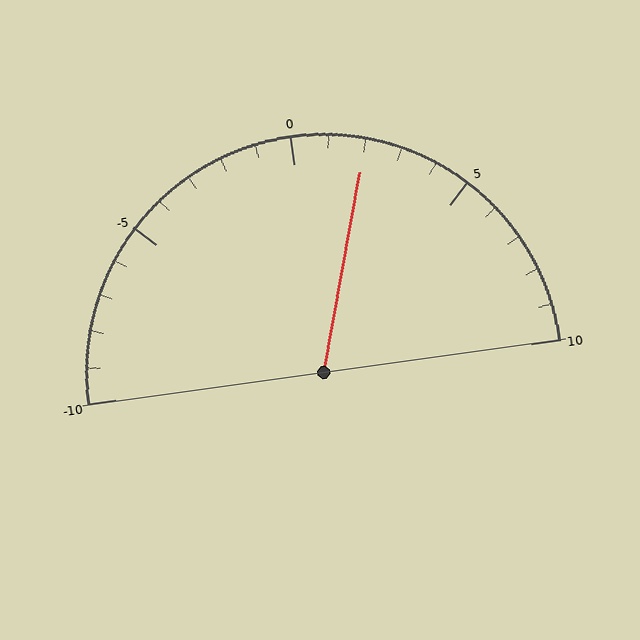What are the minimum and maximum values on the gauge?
The gauge ranges from -10 to 10.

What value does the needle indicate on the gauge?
The needle indicates approximately 2.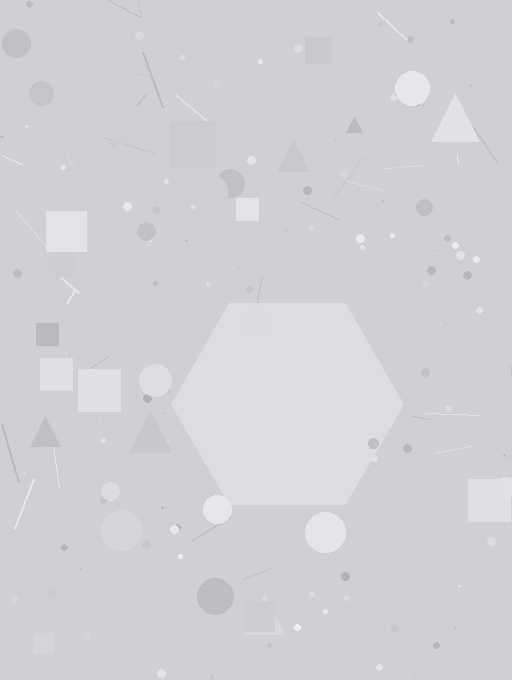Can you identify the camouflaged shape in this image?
The camouflaged shape is a hexagon.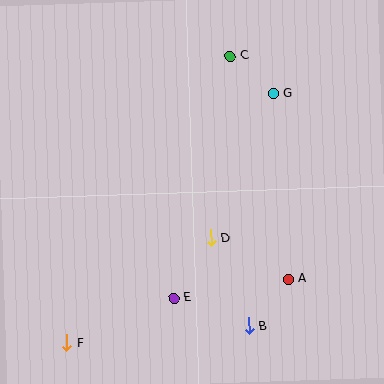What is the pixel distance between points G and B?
The distance between G and B is 234 pixels.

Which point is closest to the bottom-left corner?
Point F is closest to the bottom-left corner.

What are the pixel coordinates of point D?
Point D is at (211, 238).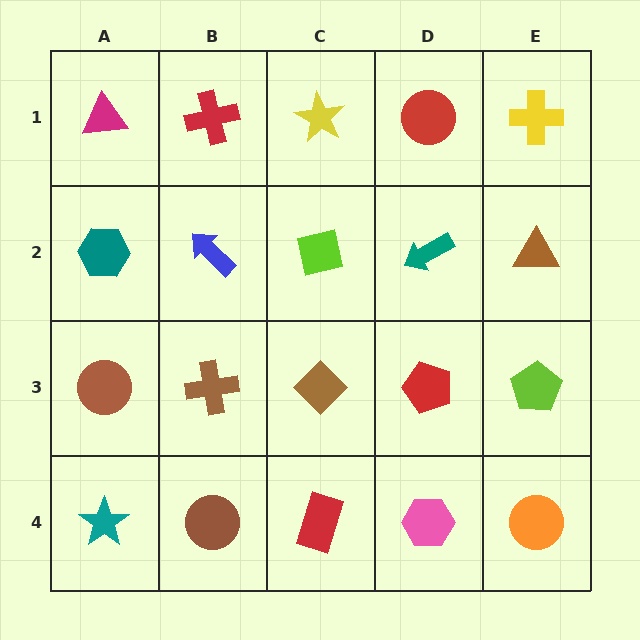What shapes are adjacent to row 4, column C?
A brown diamond (row 3, column C), a brown circle (row 4, column B), a pink hexagon (row 4, column D).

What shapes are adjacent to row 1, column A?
A teal hexagon (row 2, column A), a red cross (row 1, column B).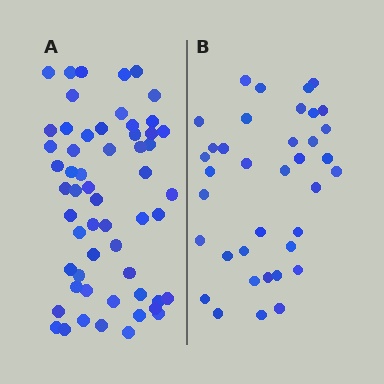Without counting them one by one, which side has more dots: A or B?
Region A (the left region) has more dots.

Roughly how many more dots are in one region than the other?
Region A has approximately 20 more dots than region B.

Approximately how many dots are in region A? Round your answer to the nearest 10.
About 60 dots. (The exact count is 57, which rounds to 60.)